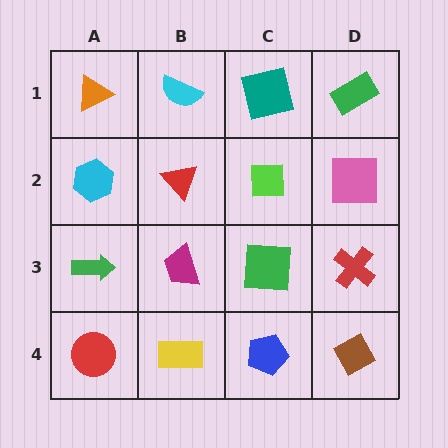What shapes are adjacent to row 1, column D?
A pink square (row 2, column D), a teal square (row 1, column C).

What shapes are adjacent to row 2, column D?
A green rectangle (row 1, column D), a red cross (row 3, column D), a lime square (row 2, column C).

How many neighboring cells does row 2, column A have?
3.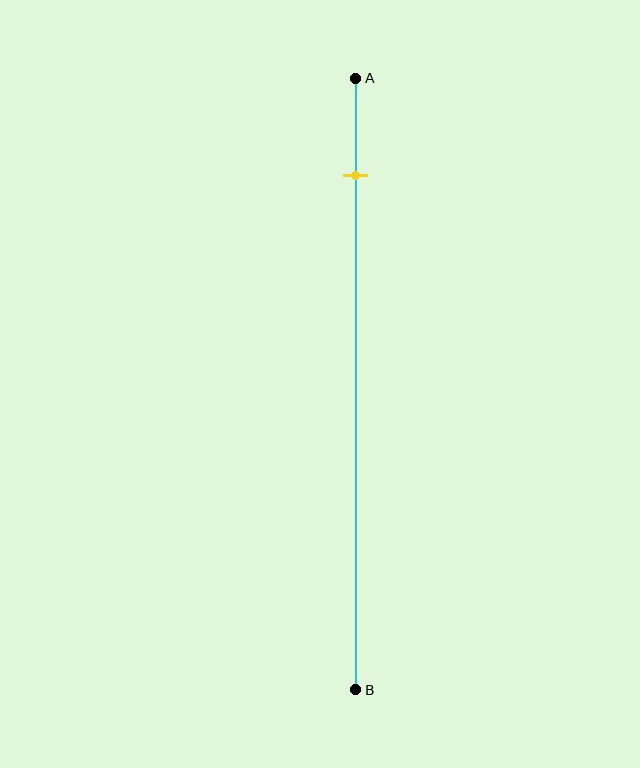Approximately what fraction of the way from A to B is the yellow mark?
The yellow mark is approximately 15% of the way from A to B.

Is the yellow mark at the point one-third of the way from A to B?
No, the mark is at about 15% from A, not at the 33% one-third point.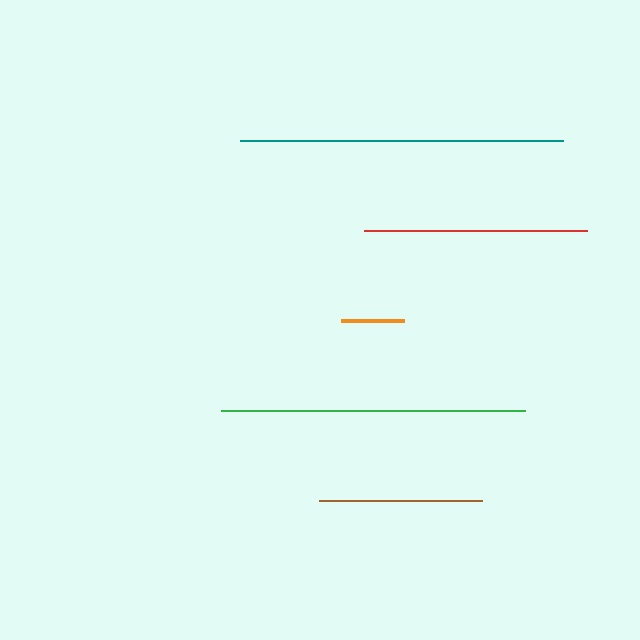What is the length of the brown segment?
The brown segment is approximately 162 pixels long.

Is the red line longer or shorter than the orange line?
The red line is longer than the orange line.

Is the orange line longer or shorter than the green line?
The green line is longer than the orange line.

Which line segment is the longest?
The teal line is the longest at approximately 323 pixels.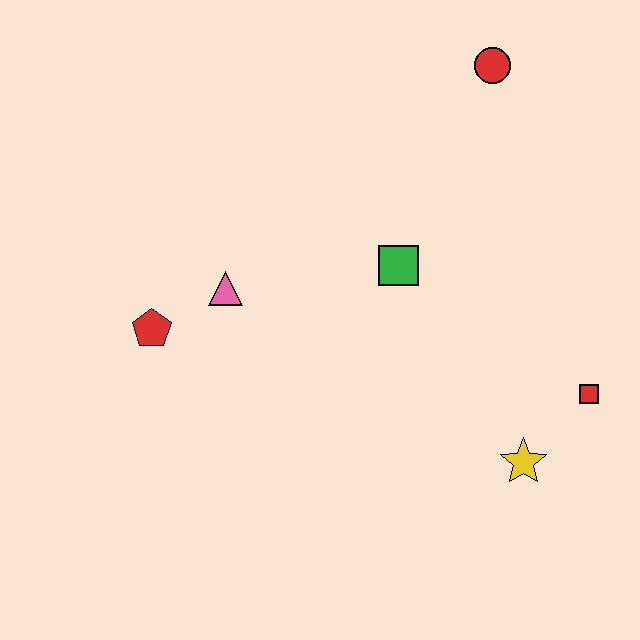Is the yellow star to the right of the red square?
No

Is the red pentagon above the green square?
No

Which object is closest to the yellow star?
The red square is closest to the yellow star.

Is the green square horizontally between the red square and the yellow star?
No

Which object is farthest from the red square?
The red pentagon is farthest from the red square.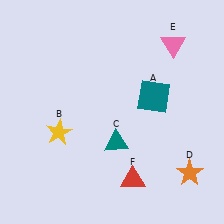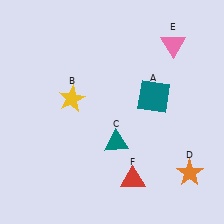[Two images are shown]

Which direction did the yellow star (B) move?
The yellow star (B) moved up.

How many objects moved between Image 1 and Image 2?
1 object moved between the two images.